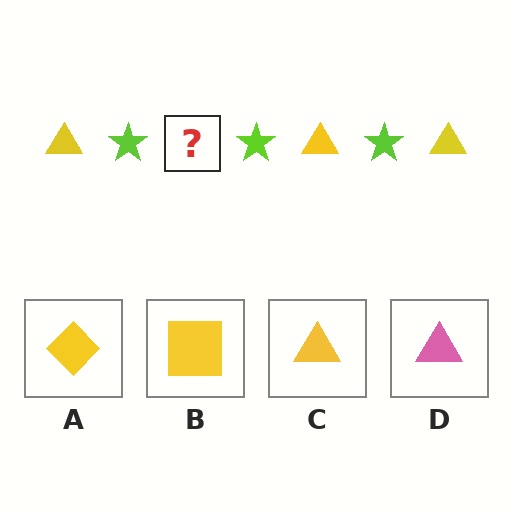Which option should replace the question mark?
Option C.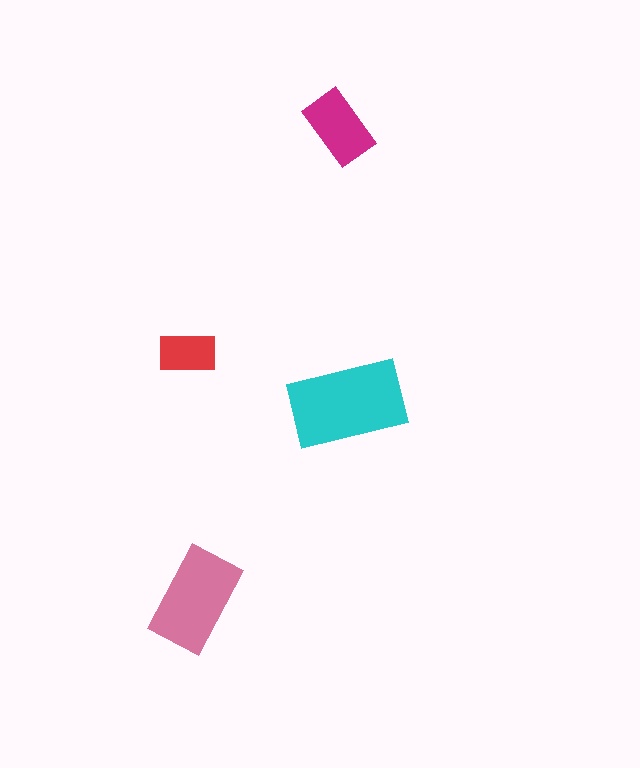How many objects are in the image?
There are 4 objects in the image.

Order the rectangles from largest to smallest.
the cyan one, the pink one, the magenta one, the red one.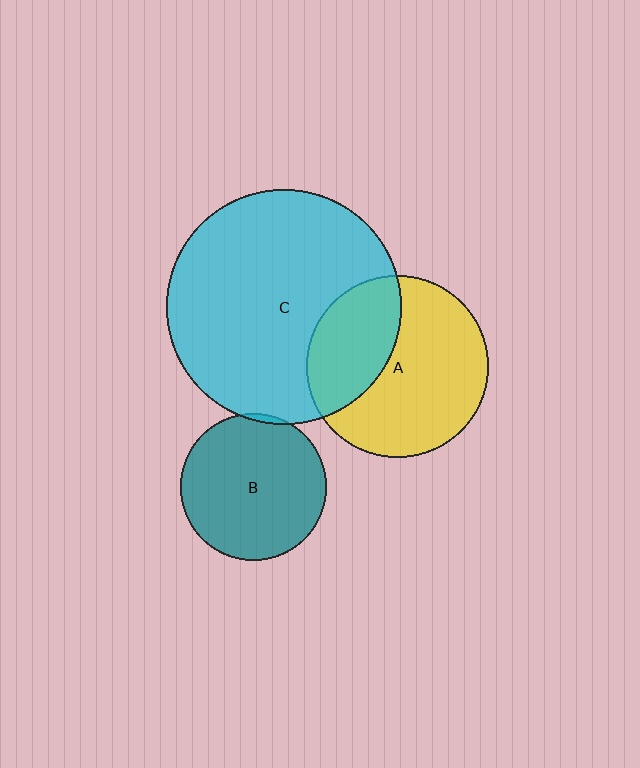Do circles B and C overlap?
Yes.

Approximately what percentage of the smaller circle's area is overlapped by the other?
Approximately 5%.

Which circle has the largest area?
Circle C (cyan).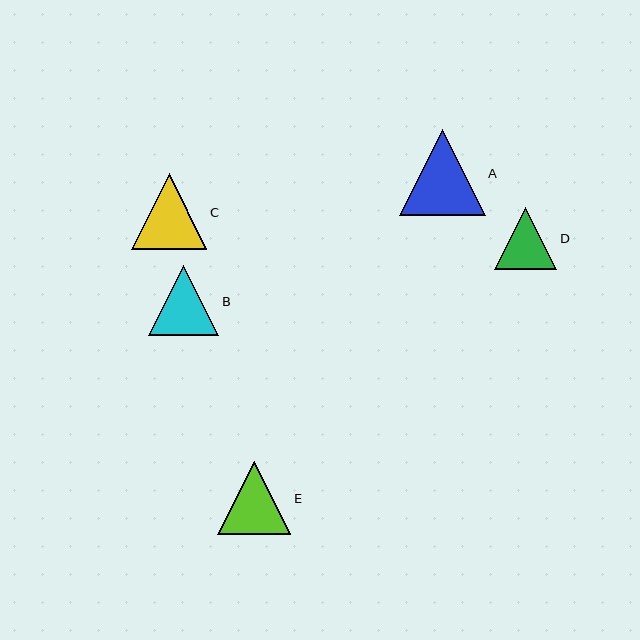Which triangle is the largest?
Triangle A is the largest with a size of approximately 86 pixels.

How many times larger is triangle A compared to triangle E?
Triangle A is approximately 1.2 times the size of triangle E.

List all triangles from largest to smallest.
From largest to smallest: A, C, E, B, D.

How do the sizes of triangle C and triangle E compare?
Triangle C and triangle E are approximately the same size.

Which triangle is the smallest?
Triangle D is the smallest with a size of approximately 62 pixels.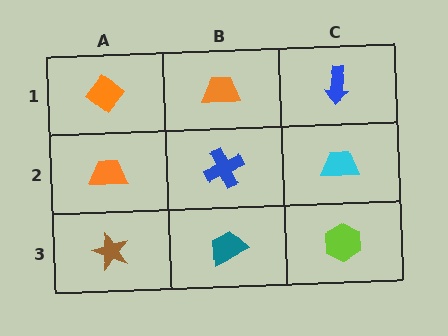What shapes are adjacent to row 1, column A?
An orange trapezoid (row 2, column A), an orange trapezoid (row 1, column B).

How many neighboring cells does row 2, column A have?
3.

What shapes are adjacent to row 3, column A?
An orange trapezoid (row 2, column A), a teal trapezoid (row 3, column B).